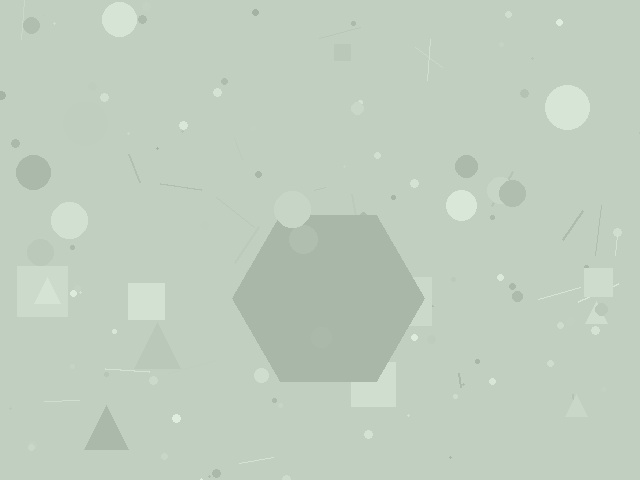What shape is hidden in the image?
A hexagon is hidden in the image.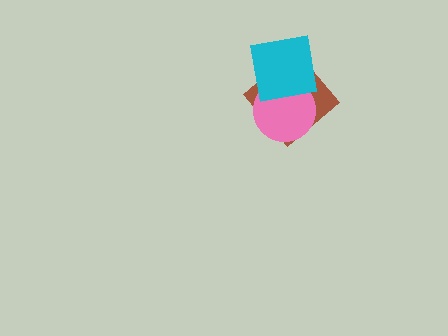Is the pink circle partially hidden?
Yes, it is partially covered by another shape.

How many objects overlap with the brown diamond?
2 objects overlap with the brown diamond.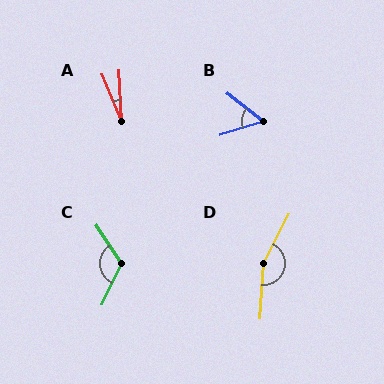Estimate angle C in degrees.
Approximately 122 degrees.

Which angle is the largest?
D, at approximately 157 degrees.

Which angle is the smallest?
A, at approximately 19 degrees.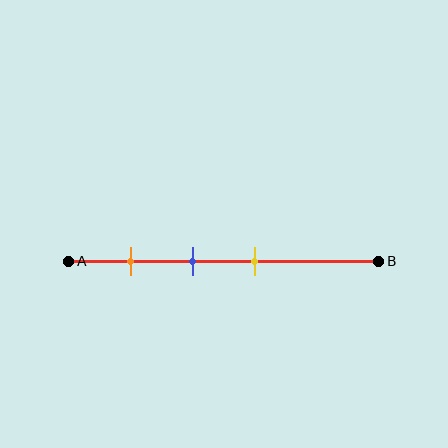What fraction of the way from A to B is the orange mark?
The orange mark is approximately 20% (0.2) of the way from A to B.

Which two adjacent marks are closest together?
The blue and yellow marks are the closest adjacent pair.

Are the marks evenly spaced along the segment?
Yes, the marks are approximately evenly spaced.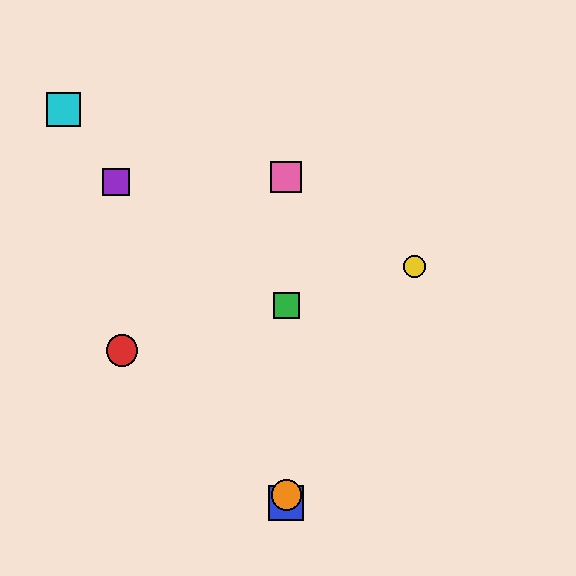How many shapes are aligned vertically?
4 shapes (the blue square, the green square, the orange circle, the pink square) are aligned vertically.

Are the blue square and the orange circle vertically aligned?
Yes, both are at x≈286.